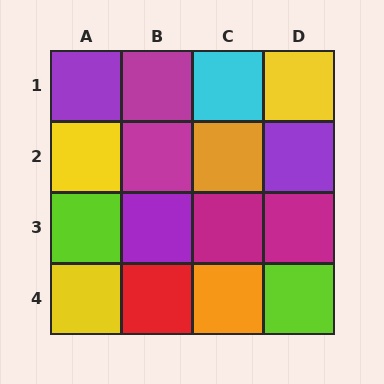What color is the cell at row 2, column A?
Yellow.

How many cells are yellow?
3 cells are yellow.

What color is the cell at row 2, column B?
Magenta.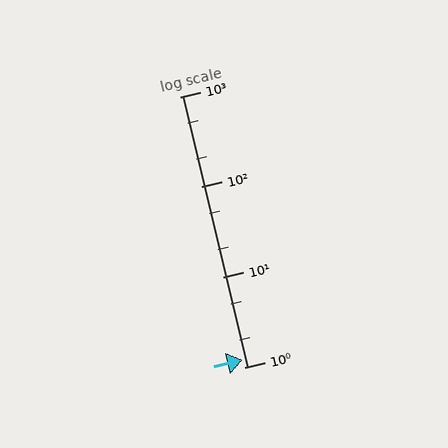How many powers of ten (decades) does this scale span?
The scale spans 3 decades, from 1 to 1000.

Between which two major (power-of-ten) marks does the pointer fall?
The pointer is between 1 and 10.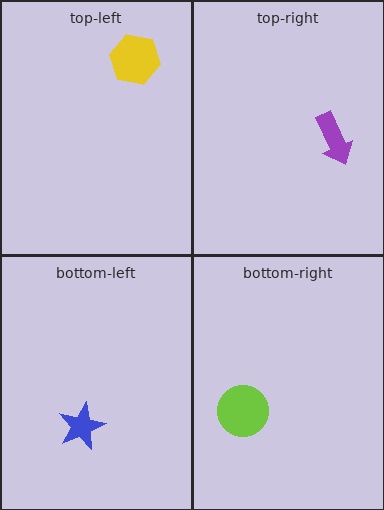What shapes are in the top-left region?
The yellow hexagon.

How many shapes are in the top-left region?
1.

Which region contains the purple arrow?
The top-right region.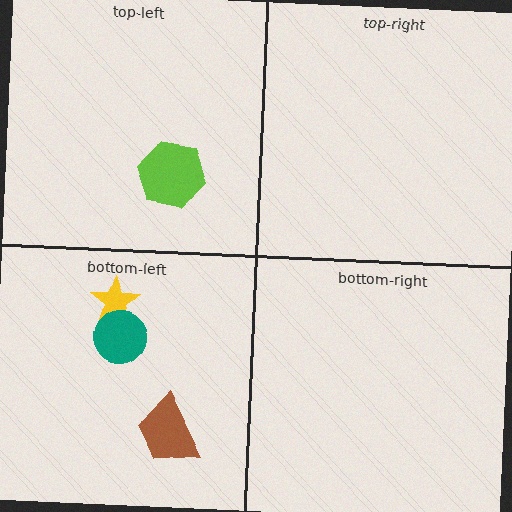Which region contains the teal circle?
The bottom-left region.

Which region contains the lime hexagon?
The top-left region.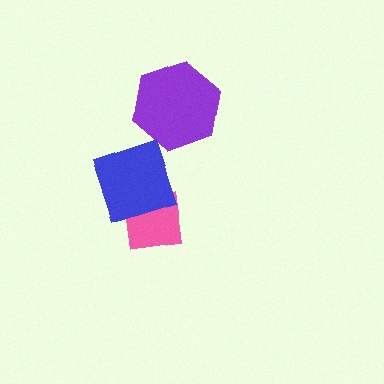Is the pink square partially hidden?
Yes, it is partially covered by another shape.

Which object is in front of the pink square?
The blue diamond is in front of the pink square.